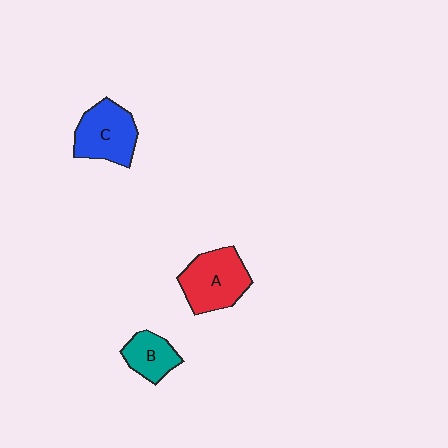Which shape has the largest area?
Shape A (red).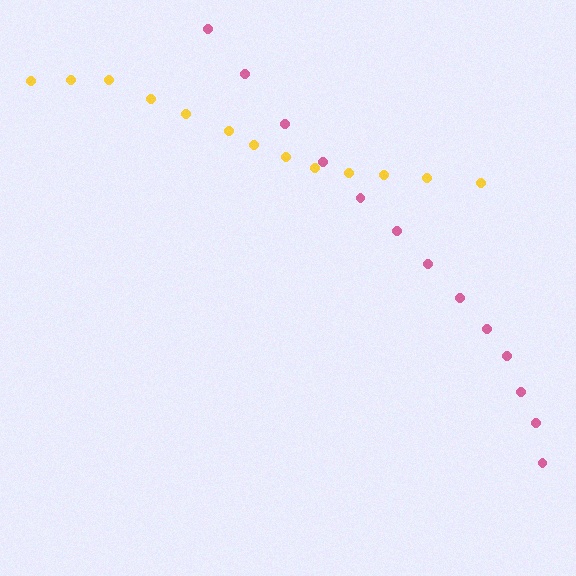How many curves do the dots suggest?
There are 2 distinct paths.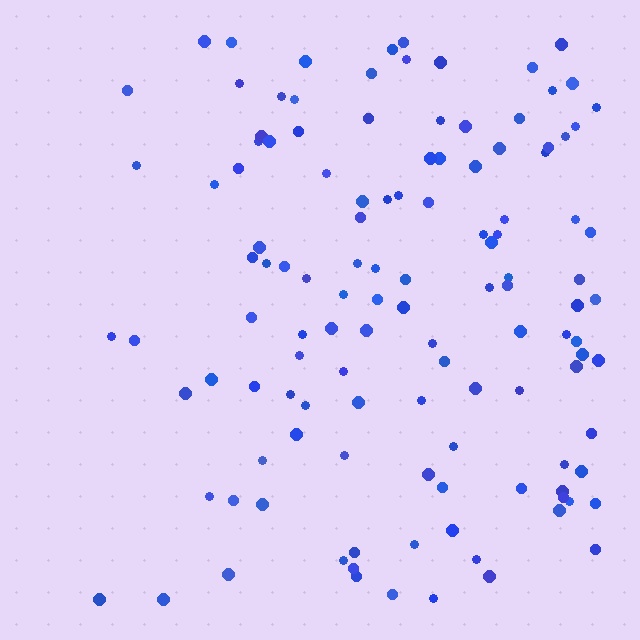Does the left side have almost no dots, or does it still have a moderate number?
Still a moderate number, just noticeably fewer than the right.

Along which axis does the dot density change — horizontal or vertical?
Horizontal.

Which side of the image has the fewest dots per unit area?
The left.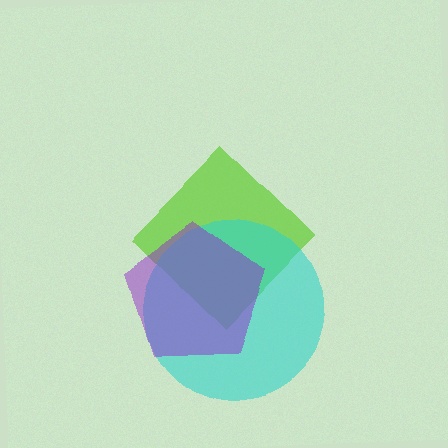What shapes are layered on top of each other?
The layered shapes are: a lime diamond, a cyan circle, a purple pentagon.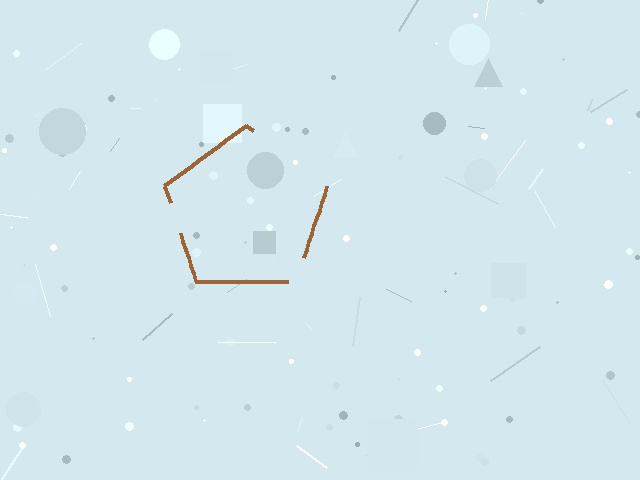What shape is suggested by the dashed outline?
The dashed outline suggests a pentagon.